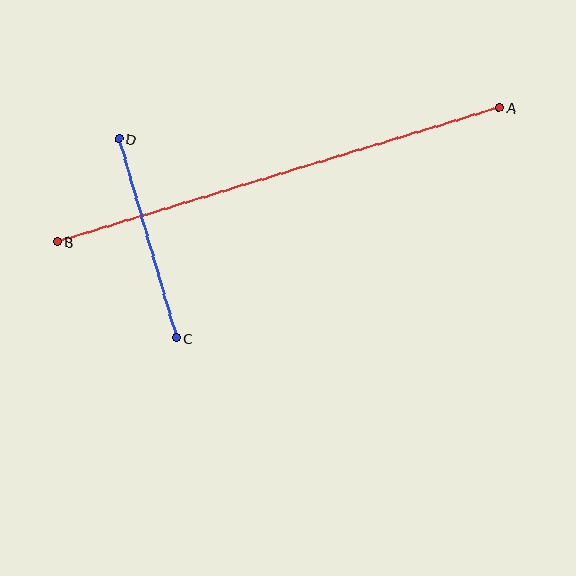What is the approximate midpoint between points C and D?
The midpoint is at approximately (148, 238) pixels.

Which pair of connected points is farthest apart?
Points A and B are farthest apart.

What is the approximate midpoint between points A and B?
The midpoint is at approximately (278, 175) pixels.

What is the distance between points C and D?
The distance is approximately 208 pixels.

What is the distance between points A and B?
The distance is approximately 462 pixels.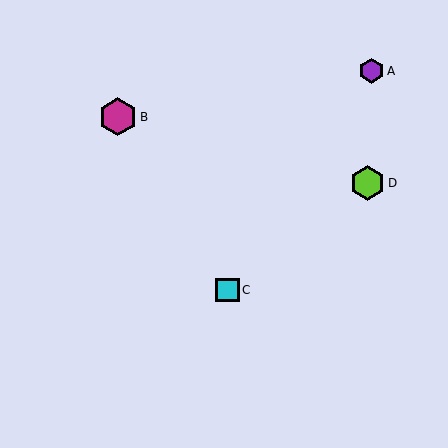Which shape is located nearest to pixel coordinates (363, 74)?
The purple hexagon (labeled A) at (372, 71) is nearest to that location.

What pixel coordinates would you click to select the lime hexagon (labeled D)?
Click at (368, 183) to select the lime hexagon D.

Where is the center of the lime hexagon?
The center of the lime hexagon is at (368, 183).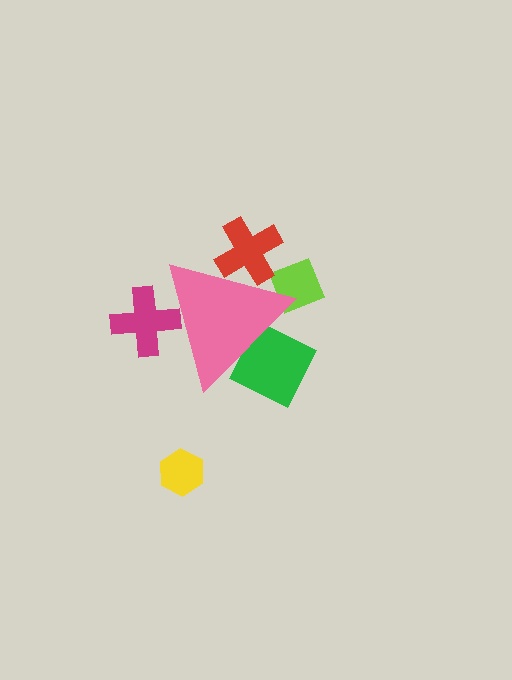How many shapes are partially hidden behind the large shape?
4 shapes are partially hidden.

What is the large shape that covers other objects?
A pink triangle.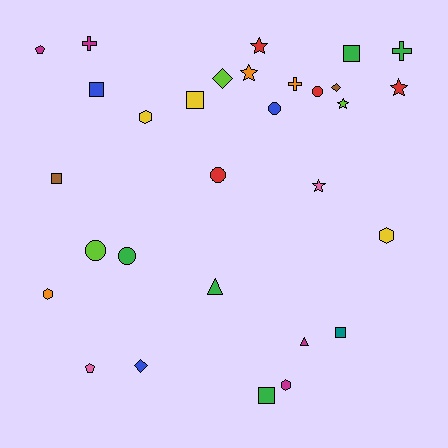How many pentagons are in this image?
There are 2 pentagons.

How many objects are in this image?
There are 30 objects.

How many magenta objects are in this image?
There are 4 magenta objects.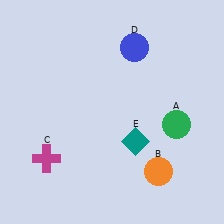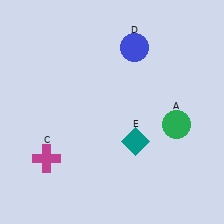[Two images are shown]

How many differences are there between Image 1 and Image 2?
There is 1 difference between the two images.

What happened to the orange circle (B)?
The orange circle (B) was removed in Image 2. It was in the bottom-right area of Image 1.